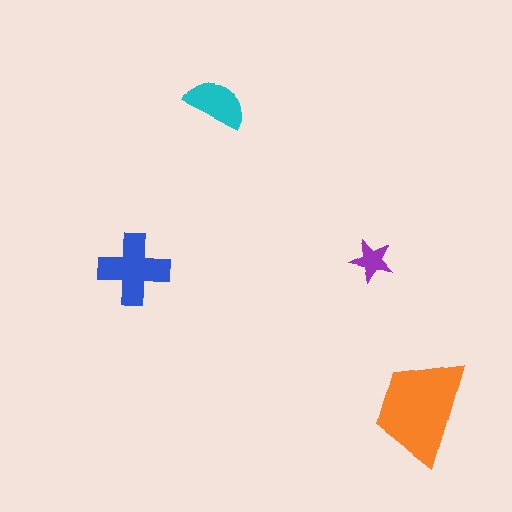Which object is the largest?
The orange trapezoid.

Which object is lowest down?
The orange trapezoid is bottommost.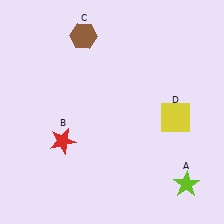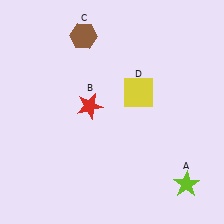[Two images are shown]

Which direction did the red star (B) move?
The red star (B) moved up.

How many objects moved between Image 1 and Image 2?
2 objects moved between the two images.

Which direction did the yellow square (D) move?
The yellow square (D) moved left.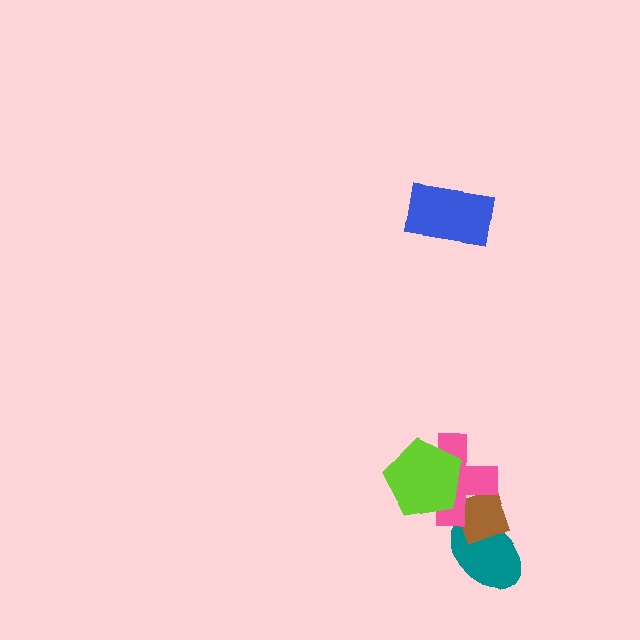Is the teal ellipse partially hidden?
Yes, it is partially covered by another shape.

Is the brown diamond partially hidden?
Yes, it is partially covered by another shape.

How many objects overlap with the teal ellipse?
1 object overlaps with the teal ellipse.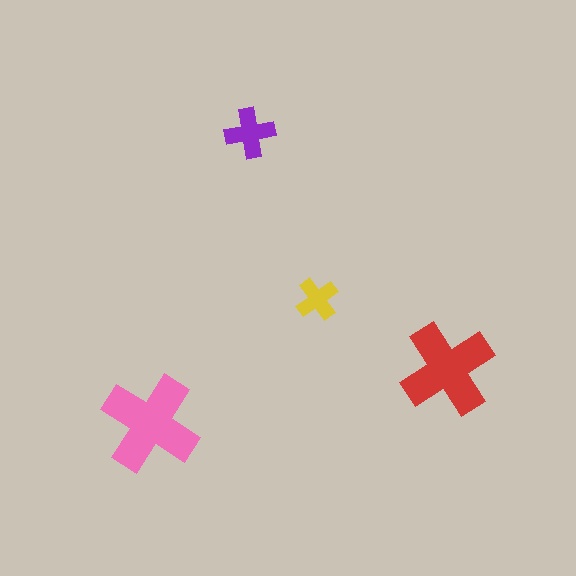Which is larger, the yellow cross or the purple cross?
The purple one.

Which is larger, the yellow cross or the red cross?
The red one.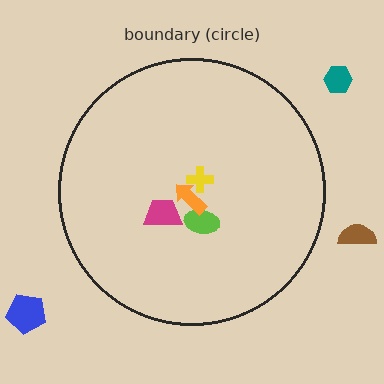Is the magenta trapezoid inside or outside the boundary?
Inside.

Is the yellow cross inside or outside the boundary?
Inside.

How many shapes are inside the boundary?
4 inside, 3 outside.